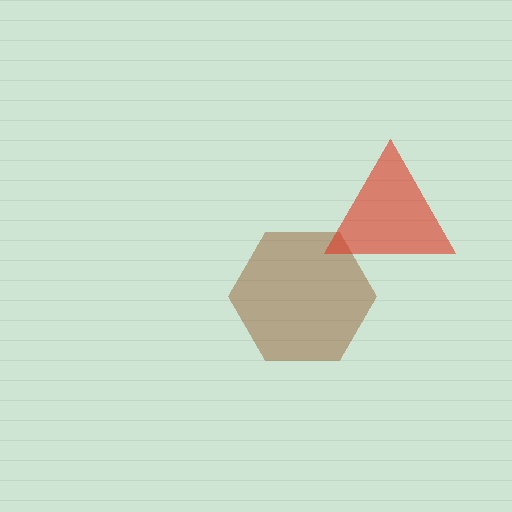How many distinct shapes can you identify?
There are 2 distinct shapes: a brown hexagon, a red triangle.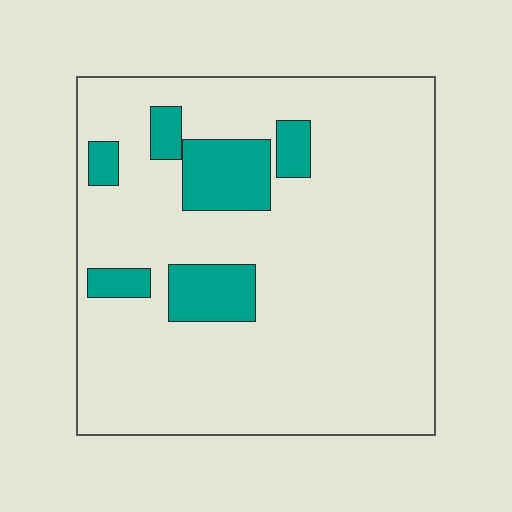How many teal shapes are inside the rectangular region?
6.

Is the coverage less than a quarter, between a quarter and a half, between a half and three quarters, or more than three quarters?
Less than a quarter.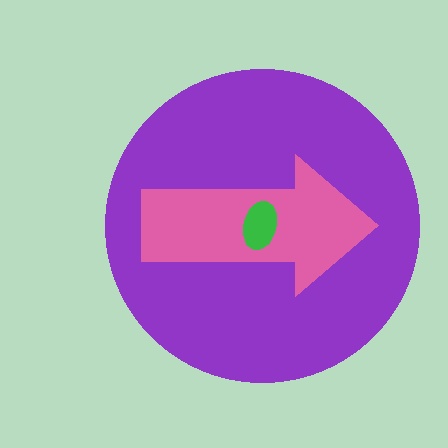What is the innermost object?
The green ellipse.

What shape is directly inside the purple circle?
The pink arrow.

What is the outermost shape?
The purple circle.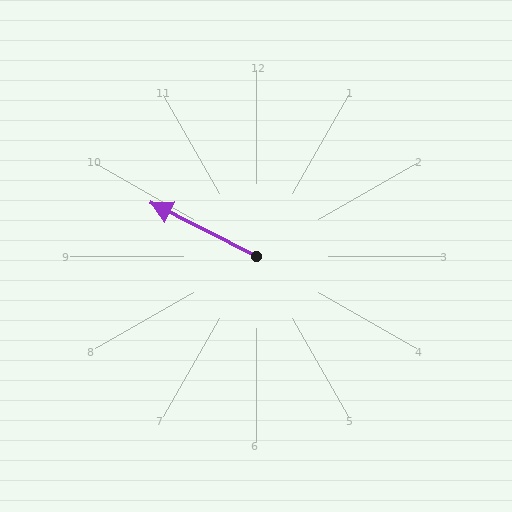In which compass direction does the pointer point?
Northwest.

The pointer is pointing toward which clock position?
Roughly 10 o'clock.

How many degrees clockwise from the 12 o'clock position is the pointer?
Approximately 297 degrees.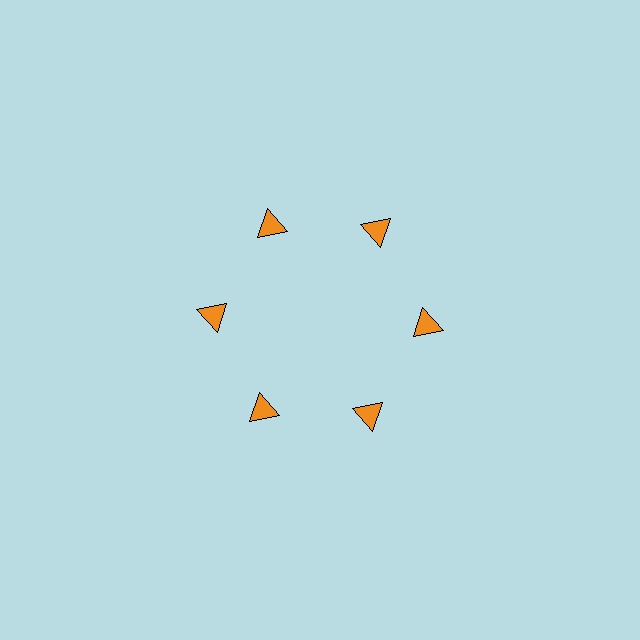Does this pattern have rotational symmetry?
Yes, this pattern has 6-fold rotational symmetry. It looks the same after rotating 60 degrees around the center.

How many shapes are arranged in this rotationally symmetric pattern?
There are 6 shapes, arranged in 6 groups of 1.